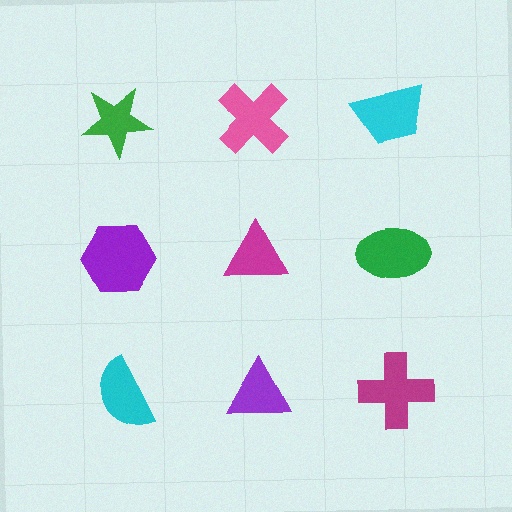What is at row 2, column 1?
A purple hexagon.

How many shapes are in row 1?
3 shapes.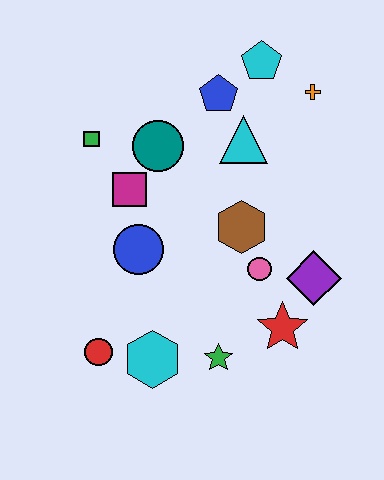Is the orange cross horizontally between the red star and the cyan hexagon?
No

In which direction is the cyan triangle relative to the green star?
The cyan triangle is above the green star.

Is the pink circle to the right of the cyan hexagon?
Yes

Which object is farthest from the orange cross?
The red circle is farthest from the orange cross.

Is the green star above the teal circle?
No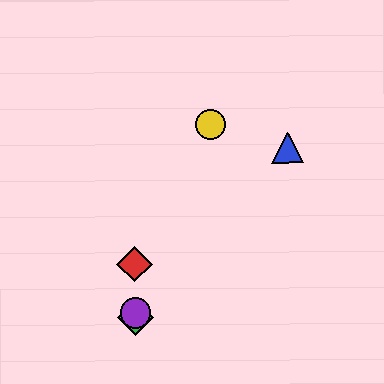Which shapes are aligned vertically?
The red diamond, the green diamond, the purple circle are aligned vertically.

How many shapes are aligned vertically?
3 shapes (the red diamond, the green diamond, the purple circle) are aligned vertically.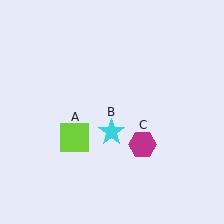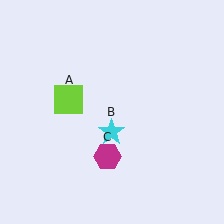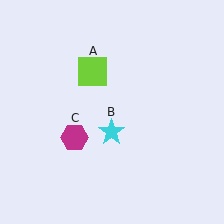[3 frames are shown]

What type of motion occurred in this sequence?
The lime square (object A), magenta hexagon (object C) rotated clockwise around the center of the scene.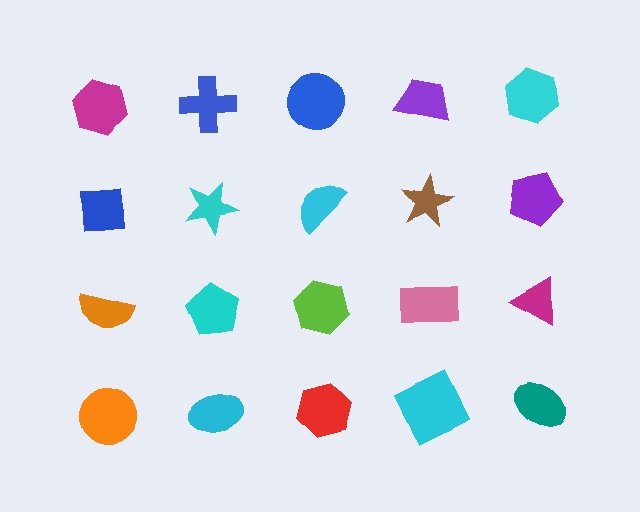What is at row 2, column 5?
A purple pentagon.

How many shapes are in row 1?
5 shapes.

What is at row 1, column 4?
A purple trapezoid.